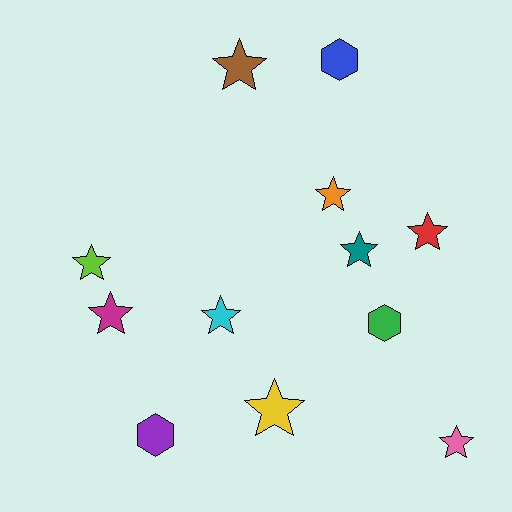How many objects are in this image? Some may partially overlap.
There are 12 objects.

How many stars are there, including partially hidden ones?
There are 9 stars.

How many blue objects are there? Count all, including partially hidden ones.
There is 1 blue object.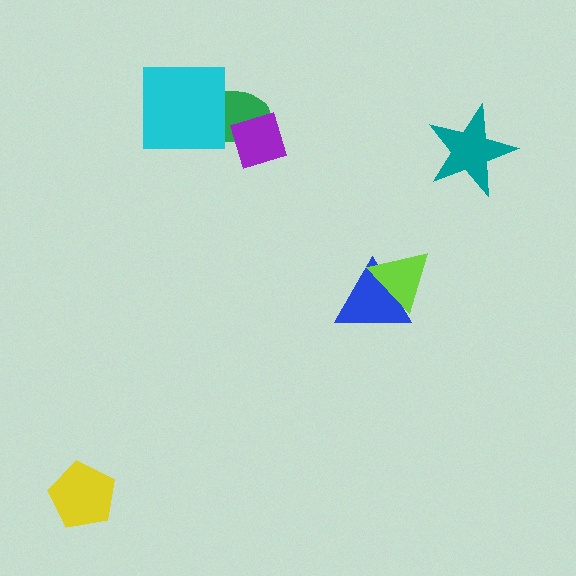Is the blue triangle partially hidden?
Yes, it is partially covered by another shape.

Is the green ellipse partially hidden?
Yes, it is partially covered by another shape.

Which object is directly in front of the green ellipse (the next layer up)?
The cyan square is directly in front of the green ellipse.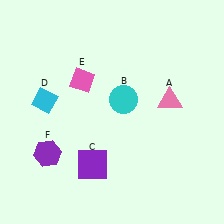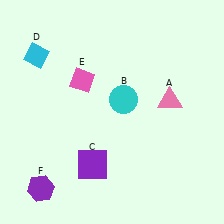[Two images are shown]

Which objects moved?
The objects that moved are: the cyan diamond (D), the purple hexagon (F).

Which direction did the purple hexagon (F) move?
The purple hexagon (F) moved down.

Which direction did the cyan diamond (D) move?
The cyan diamond (D) moved up.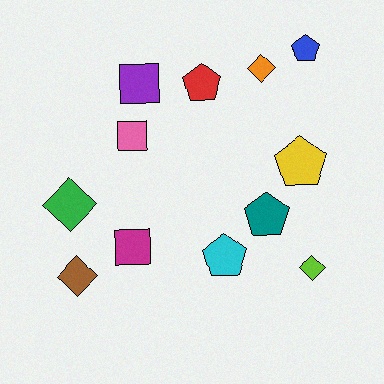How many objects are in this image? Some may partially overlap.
There are 12 objects.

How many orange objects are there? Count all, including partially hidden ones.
There is 1 orange object.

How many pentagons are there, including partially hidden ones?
There are 5 pentagons.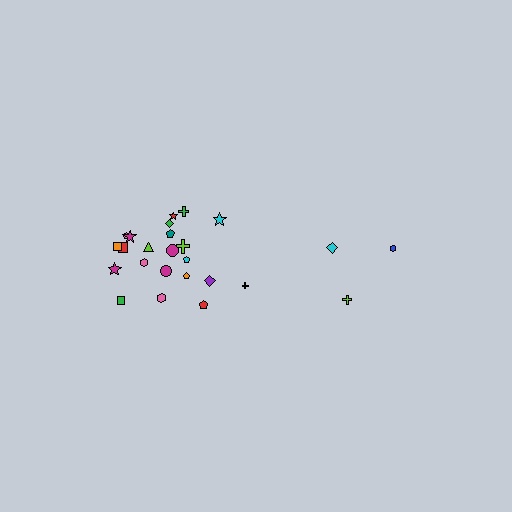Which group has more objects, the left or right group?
The left group.